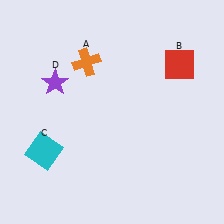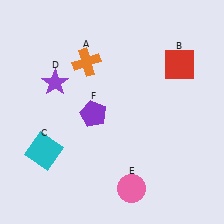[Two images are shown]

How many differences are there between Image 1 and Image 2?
There are 2 differences between the two images.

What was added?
A pink circle (E), a purple pentagon (F) were added in Image 2.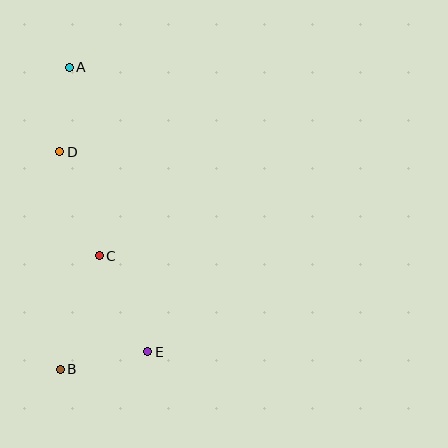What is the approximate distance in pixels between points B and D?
The distance between B and D is approximately 218 pixels.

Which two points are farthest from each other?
Points A and B are farthest from each other.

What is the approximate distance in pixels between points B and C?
The distance between B and C is approximately 120 pixels.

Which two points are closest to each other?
Points A and D are closest to each other.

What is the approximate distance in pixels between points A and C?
The distance between A and C is approximately 191 pixels.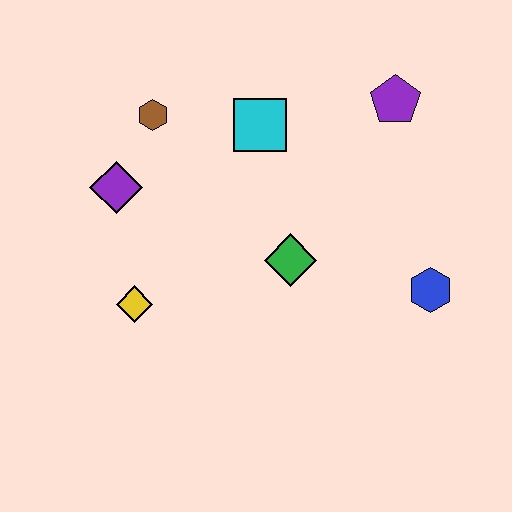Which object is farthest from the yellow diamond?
The purple pentagon is farthest from the yellow diamond.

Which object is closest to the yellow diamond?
The purple diamond is closest to the yellow diamond.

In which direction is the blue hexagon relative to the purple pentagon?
The blue hexagon is below the purple pentagon.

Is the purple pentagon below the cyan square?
No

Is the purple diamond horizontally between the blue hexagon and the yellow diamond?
No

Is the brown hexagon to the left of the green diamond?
Yes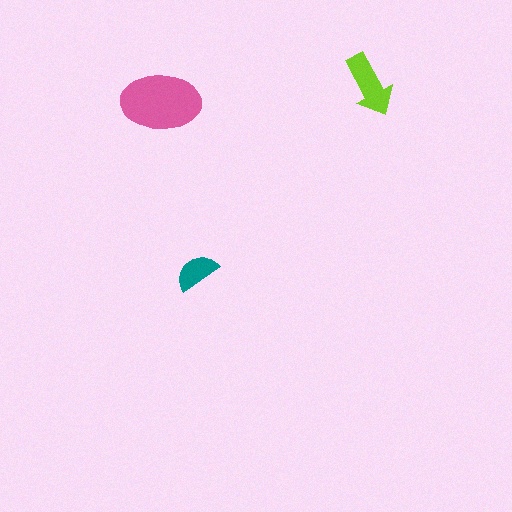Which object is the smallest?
The teal semicircle.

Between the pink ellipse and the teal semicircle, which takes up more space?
The pink ellipse.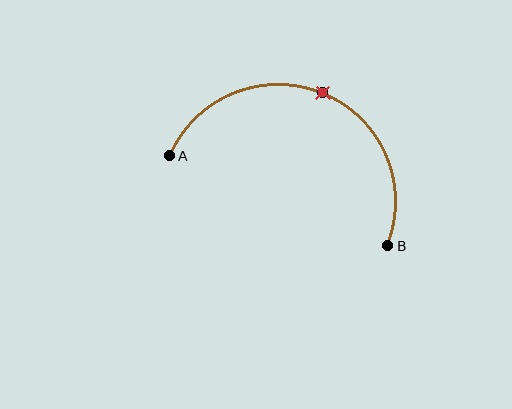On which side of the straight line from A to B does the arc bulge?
The arc bulges above the straight line connecting A and B.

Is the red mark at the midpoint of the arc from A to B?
Yes. The red mark lies on the arc at equal arc-length from both A and B — it is the arc midpoint.